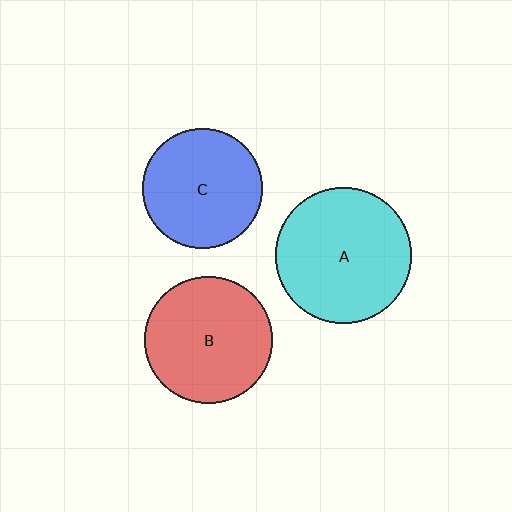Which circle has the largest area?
Circle A (cyan).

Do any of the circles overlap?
No, none of the circles overlap.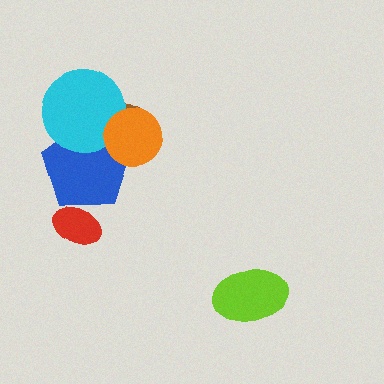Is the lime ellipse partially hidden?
No, no other shape covers it.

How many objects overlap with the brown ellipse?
4 objects overlap with the brown ellipse.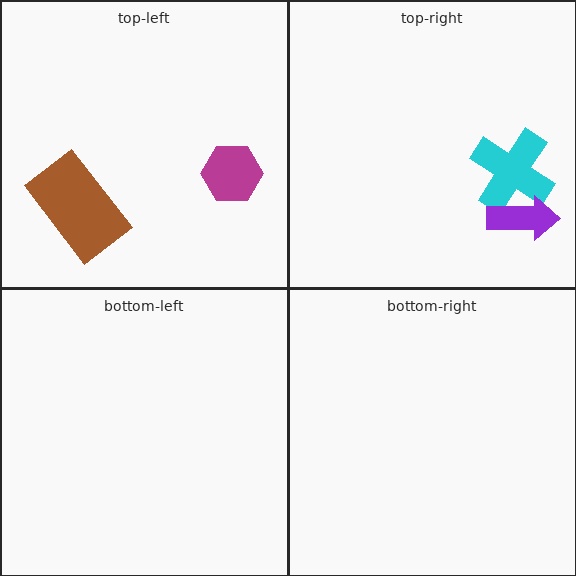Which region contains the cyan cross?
The top-right region.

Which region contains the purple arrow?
The top-right region.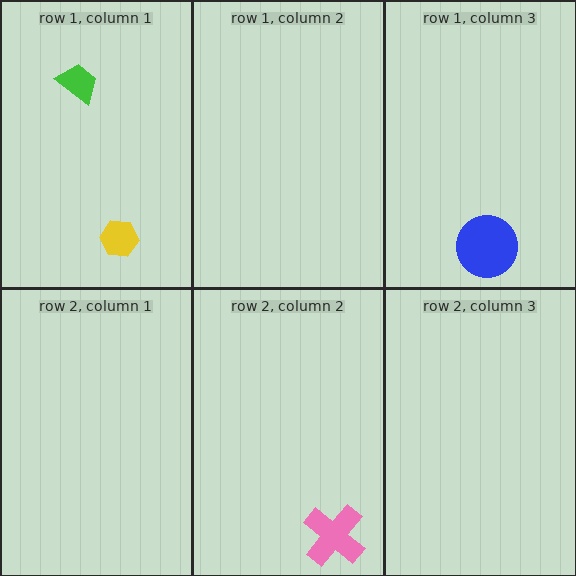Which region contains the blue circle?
The row 1, column 3 region.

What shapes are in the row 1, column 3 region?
The blue circle.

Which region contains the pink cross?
The row 2, column 2 region.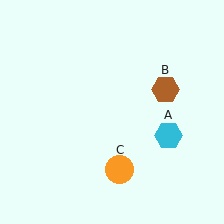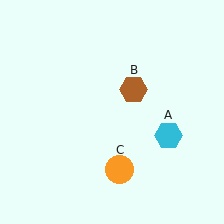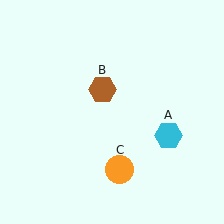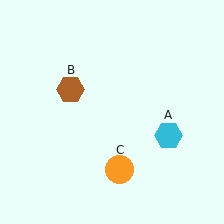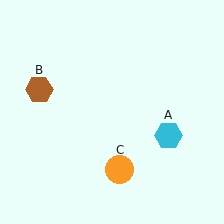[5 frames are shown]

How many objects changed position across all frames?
1 object changed position: brown hexagon (object B).